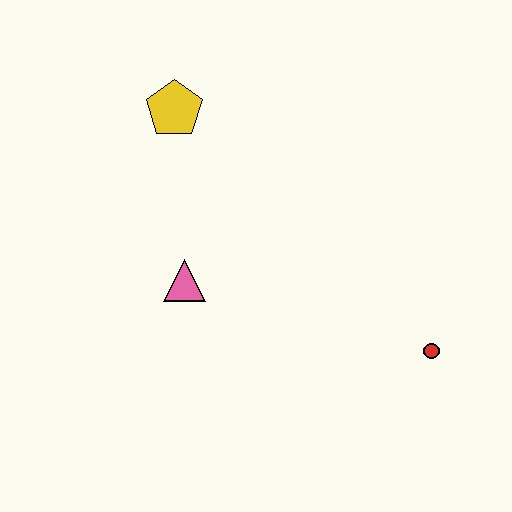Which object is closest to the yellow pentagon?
The pink triangle is closest to the yellow pentagon.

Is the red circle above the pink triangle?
No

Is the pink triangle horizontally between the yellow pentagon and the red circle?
Yes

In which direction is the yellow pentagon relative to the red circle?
The yellow pentagon is to the left of the red circle.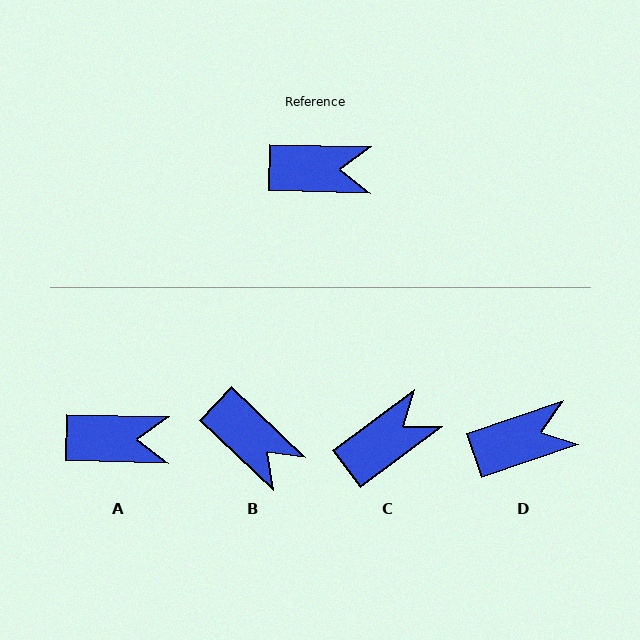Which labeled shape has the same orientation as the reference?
A.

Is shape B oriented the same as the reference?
No, it is off by about 42 degrees.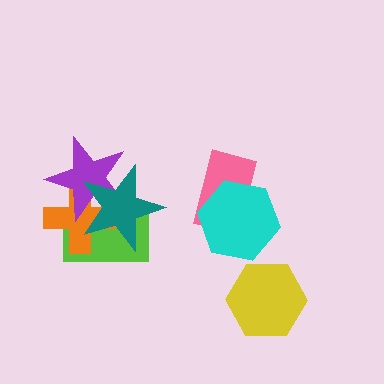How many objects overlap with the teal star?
3 objects overlap with the teal star.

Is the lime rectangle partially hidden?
Yes, it is partially covered by another shape.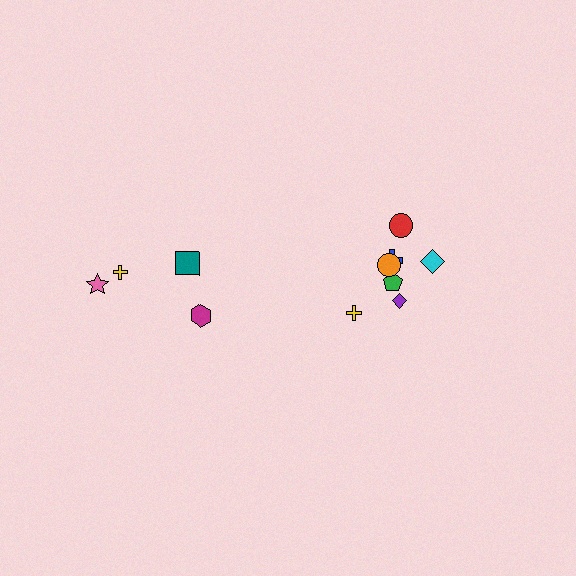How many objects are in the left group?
There are 4 objects.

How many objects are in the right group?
There are 7 objects.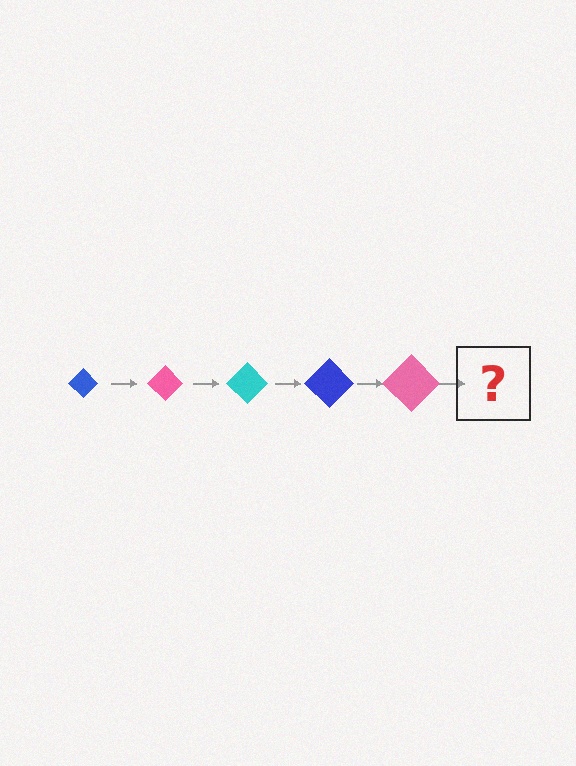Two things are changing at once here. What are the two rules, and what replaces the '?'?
The two rules are that the diamond grows larger each step and the color cycles through blue, pink, and cyan. The '?' should be a cyan diamond, larger than the previous one.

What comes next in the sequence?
The next element should be a cyan diamond, larger than the previous one.